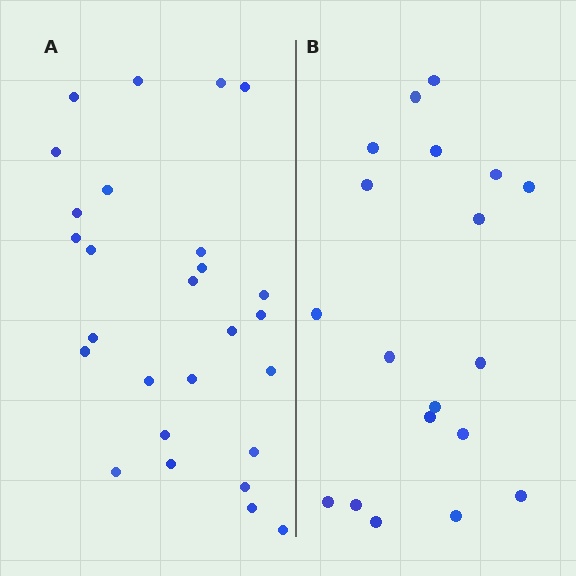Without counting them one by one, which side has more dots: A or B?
Region A (the left region) has more dots.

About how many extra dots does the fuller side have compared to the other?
Region A has roughly 8 or so more dots than region B.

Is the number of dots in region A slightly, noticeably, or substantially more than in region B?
Region A has noticeably more, but not dramatically so. The ratio is roughly 1.4 to 1.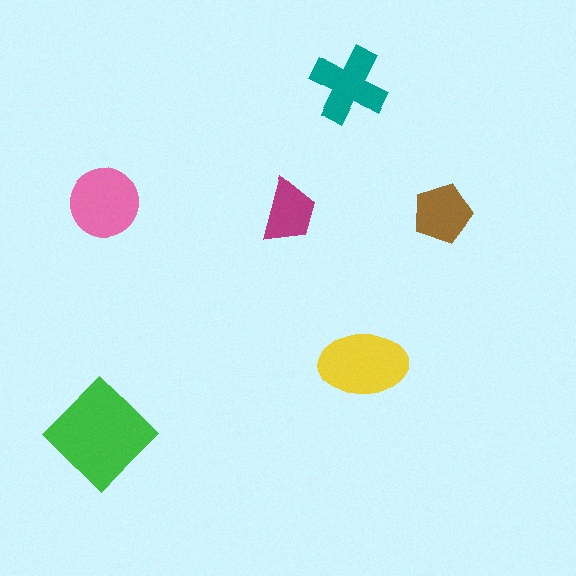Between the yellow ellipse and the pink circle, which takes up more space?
The yellow ellipse.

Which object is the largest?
The green diamond.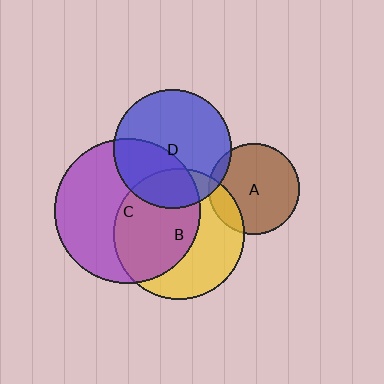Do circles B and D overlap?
Yes.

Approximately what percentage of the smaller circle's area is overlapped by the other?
Approximately 20%.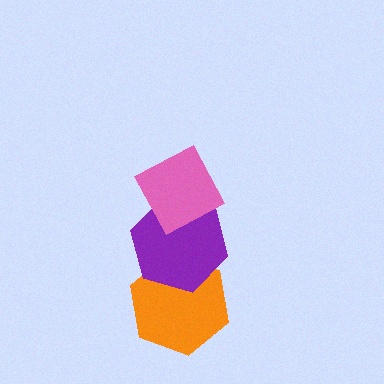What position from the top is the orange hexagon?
The orange hexagon is 3rd from the top.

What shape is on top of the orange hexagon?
The purple hexagon is on top of the orange hexagon.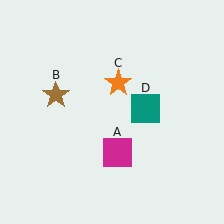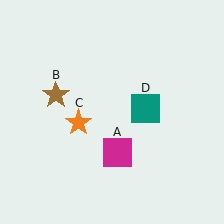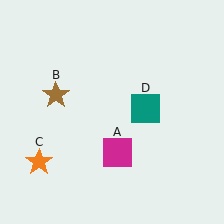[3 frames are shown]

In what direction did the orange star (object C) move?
The orange star (object C) moved down and to the left.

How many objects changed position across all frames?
1 object changed position: orange star (object C).